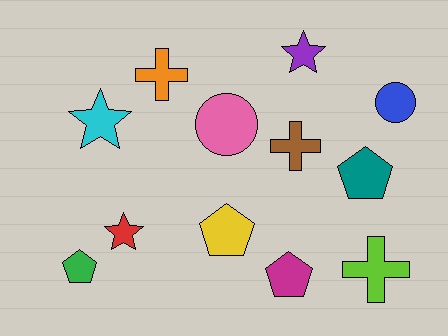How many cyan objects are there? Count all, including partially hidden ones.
There is 1 cyan object.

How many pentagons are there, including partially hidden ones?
There are 4 pentagons.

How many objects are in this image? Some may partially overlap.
There are 12 objects.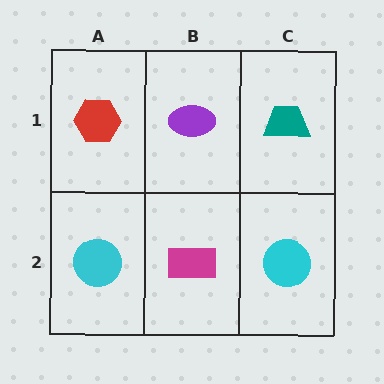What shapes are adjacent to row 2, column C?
A teal trapezoid (row 1, column C), a magenta rectangle (row 2, column B).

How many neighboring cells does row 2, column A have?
2.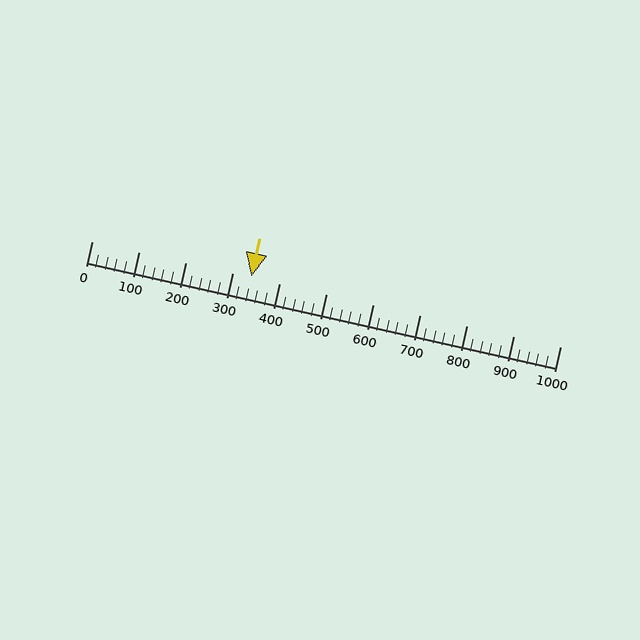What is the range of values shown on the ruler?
The ruler shows values from 0 to 1000.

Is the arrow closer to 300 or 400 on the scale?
The arrow is closer to 300.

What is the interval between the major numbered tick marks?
The major tick marks are spaced 100 units apart.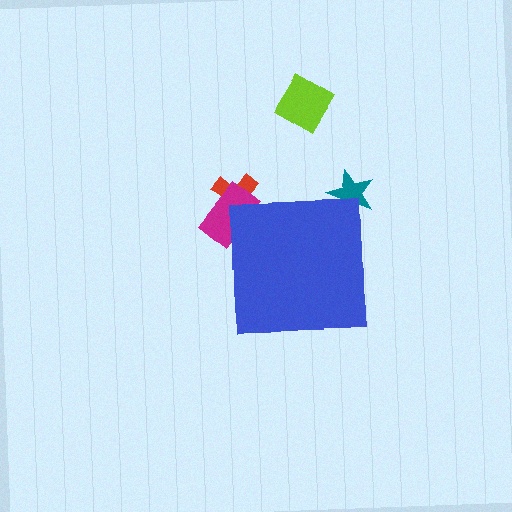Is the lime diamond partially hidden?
No, the lime diamond is fully visible.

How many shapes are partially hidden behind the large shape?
3 shapes are partially hidden.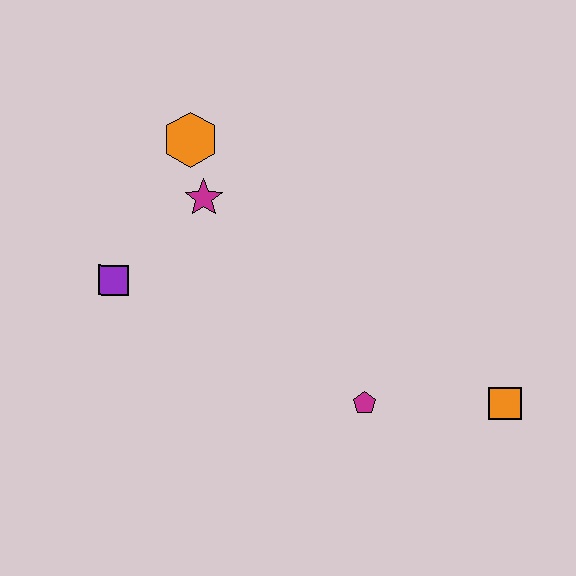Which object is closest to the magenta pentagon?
The orange square is closest to the magenta pentagon.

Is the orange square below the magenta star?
Yes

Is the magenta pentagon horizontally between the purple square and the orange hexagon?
No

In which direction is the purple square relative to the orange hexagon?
The purple square is below the orange hexagon.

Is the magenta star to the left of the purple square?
No